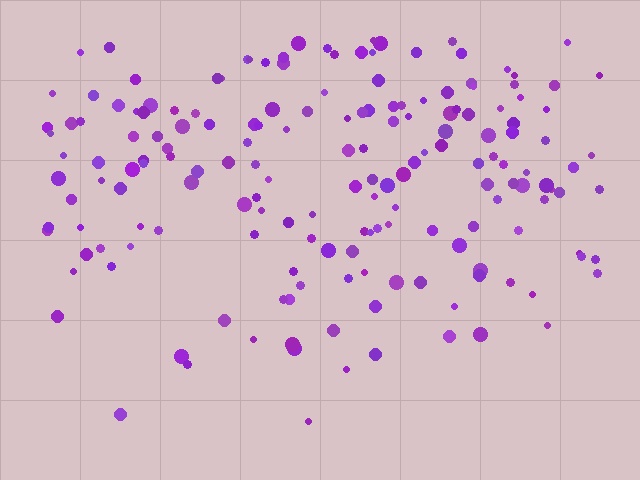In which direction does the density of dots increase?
From bottom to top, with the top side densest.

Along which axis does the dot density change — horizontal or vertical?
Vertical.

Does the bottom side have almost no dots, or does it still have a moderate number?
Still a moderate number, just noticeably fewer than the top.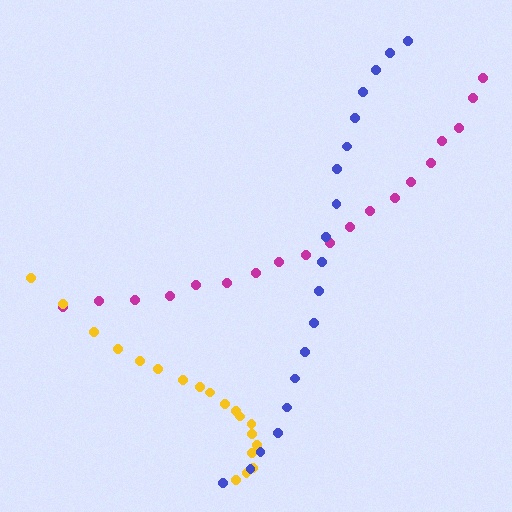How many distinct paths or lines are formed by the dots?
There are 3 distinct paths.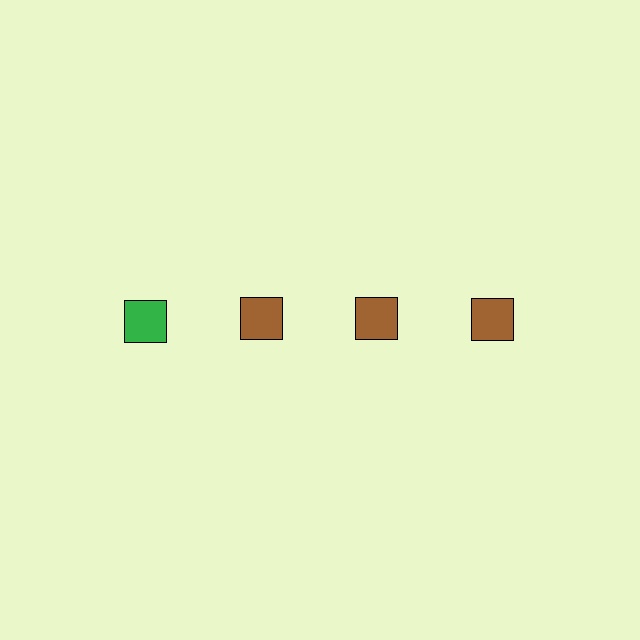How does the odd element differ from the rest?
It has a different color: green instead of brown.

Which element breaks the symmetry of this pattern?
The green square in the top row, leftmost column breaks the symmetry. All other shapes are brown squares.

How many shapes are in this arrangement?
There are 4 shapes arranged in a grid pattern.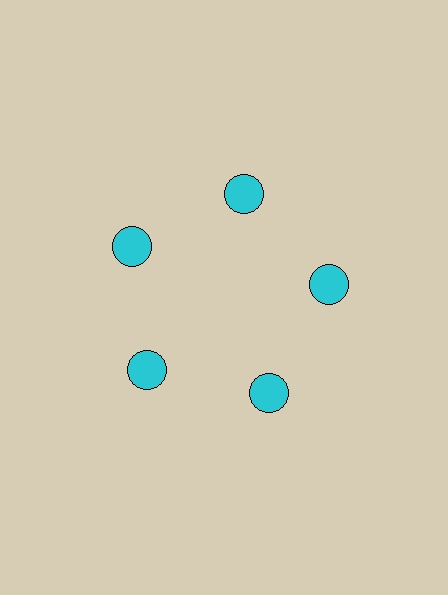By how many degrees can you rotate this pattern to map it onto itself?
The pattern maps onto itself every 72 degrees of rotation.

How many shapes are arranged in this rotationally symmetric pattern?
There are 5 shapes, arranged in 5 groups of 1.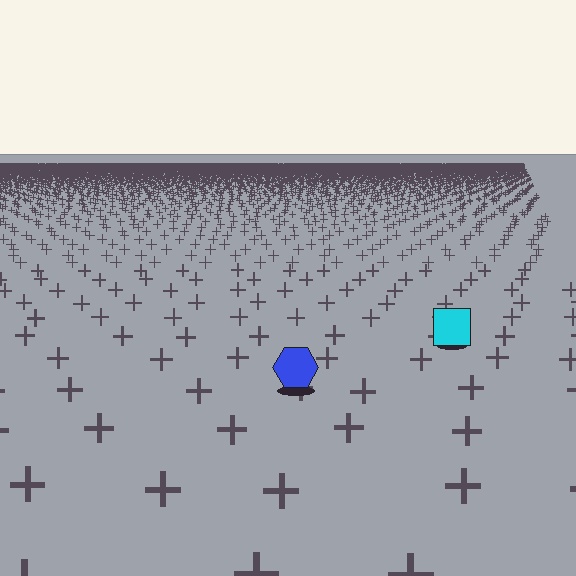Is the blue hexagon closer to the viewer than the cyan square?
Yes. The blue hexagon is closer — you can tell from the texture gradient: the ground texture is coarser near it.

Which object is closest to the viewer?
The blue hexagon is closest. The texture marks near it are larger and more spread out.